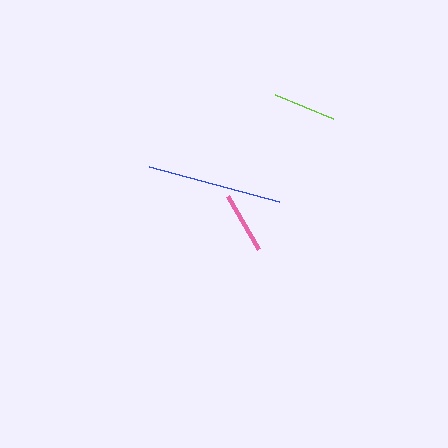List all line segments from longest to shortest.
From longest to shortest: blue, lime, pink.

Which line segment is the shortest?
The pink line is the shortest at approximately 62 pixels.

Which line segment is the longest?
The blue line is the longest at approximately 134 pixels.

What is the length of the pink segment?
The pink segment is approximately 62 pixels long.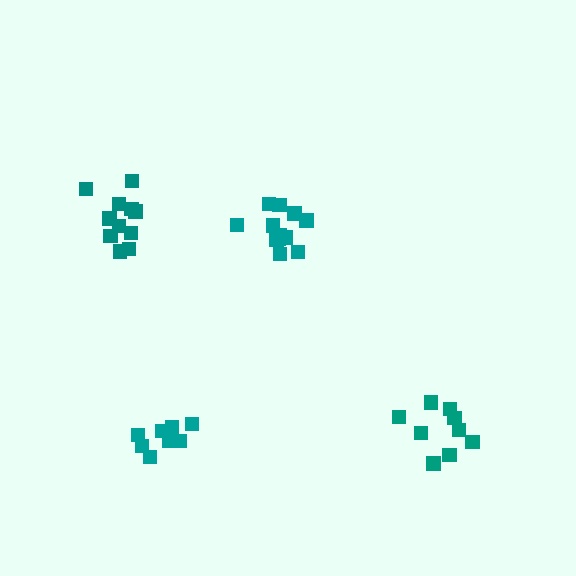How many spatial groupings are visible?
There are 4 spatial groupings.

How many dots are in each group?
Group 1: 9 dots, Group 2: 9 dots, Group 3: 11 dots, Group 4: 12 dots (41 total).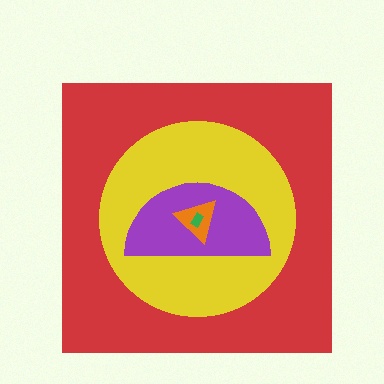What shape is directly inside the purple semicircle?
The orange triangle.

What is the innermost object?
The green rectangle.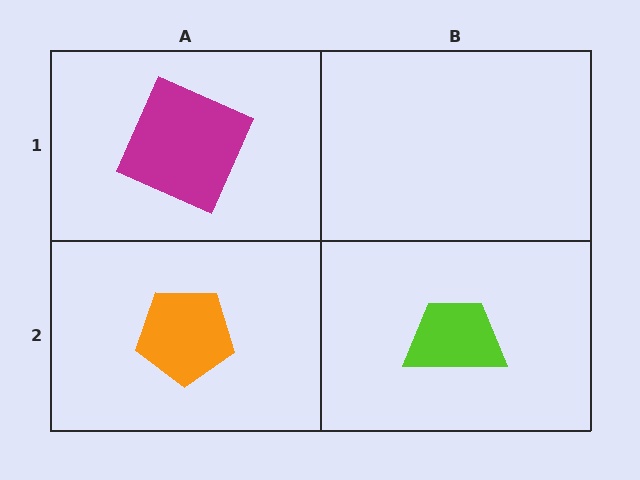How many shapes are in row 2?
2 shapes.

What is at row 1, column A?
A magenta square.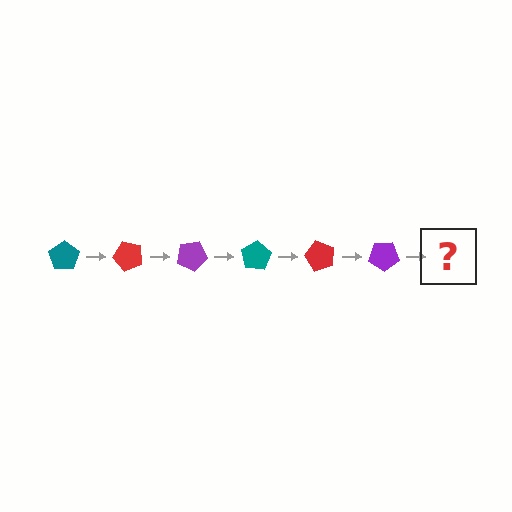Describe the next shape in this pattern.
It should be a teal pentagon, rotated 300 degrees from the start.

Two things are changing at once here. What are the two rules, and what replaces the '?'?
The two rules are that it rotates 50 degrees each step and the color cycles through teal, red, and purple. The '?' should be a teal pentagon, rotated 300 degrees from the start.